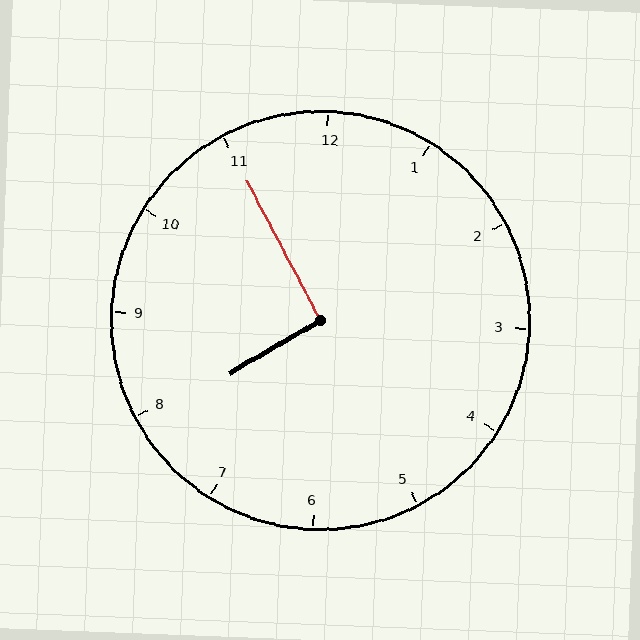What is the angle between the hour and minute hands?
Approximately 92 degrees.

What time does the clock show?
7:55.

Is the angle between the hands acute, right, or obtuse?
It is right.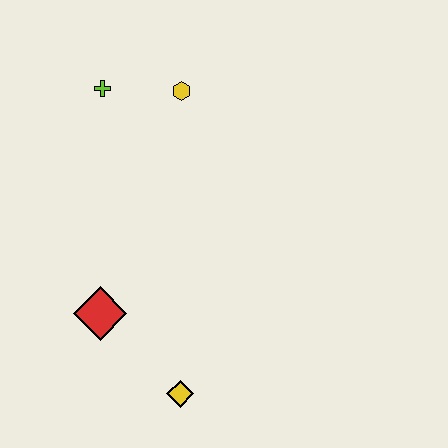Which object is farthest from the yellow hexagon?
The yellow diamond is farthest from the yellow hexagon.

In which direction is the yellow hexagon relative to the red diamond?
The yellow hexagon is above the red diamond.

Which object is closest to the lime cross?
The yellow hexagon is closest to the lime cross.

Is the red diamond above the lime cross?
No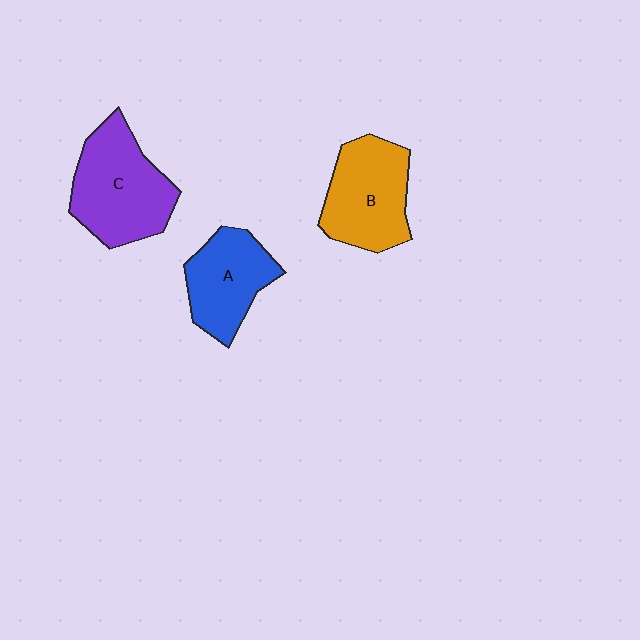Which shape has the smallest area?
Shape A (blue).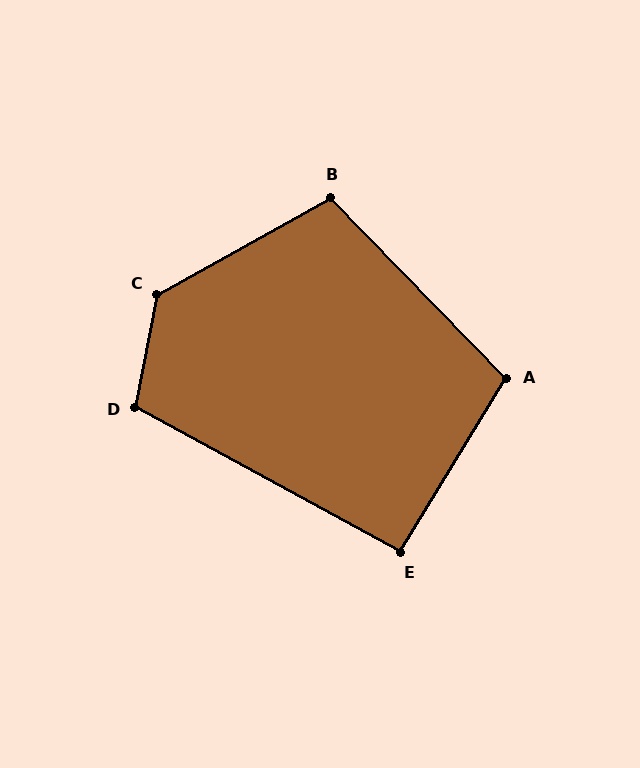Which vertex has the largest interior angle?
C, at approximately 130 degrees.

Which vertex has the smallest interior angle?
E, at approximately 93 degrees.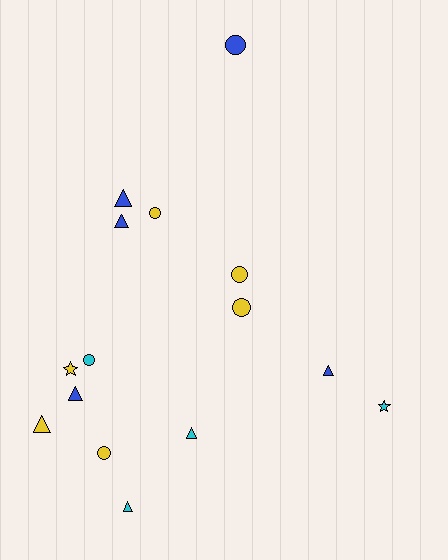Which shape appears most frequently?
Triangle, with 7 objects.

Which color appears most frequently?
Yellow, with 6 objects.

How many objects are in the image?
There are 15 objects.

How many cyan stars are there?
There is 1 cyan star.